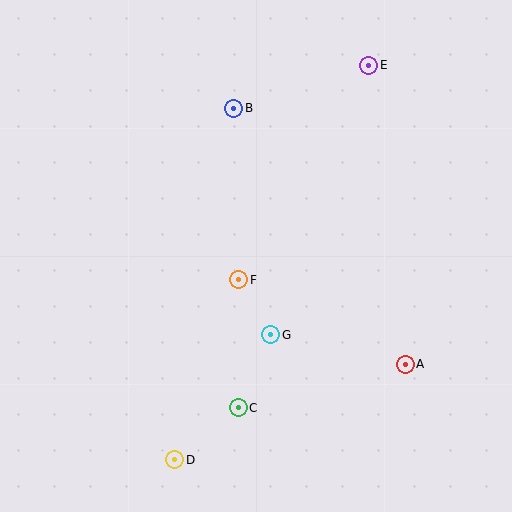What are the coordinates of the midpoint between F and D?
The midpoint between F and D is at (207, 370).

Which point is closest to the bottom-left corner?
Point D is closest to the bottom-left corner.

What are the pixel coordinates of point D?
Point D is at (175, 460).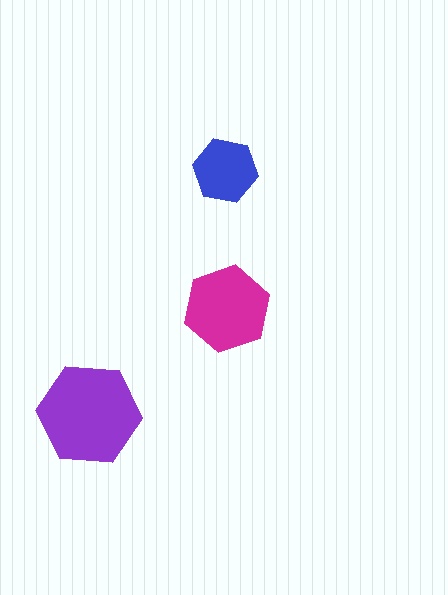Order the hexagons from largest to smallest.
the purple one, the magenta one, the blue one.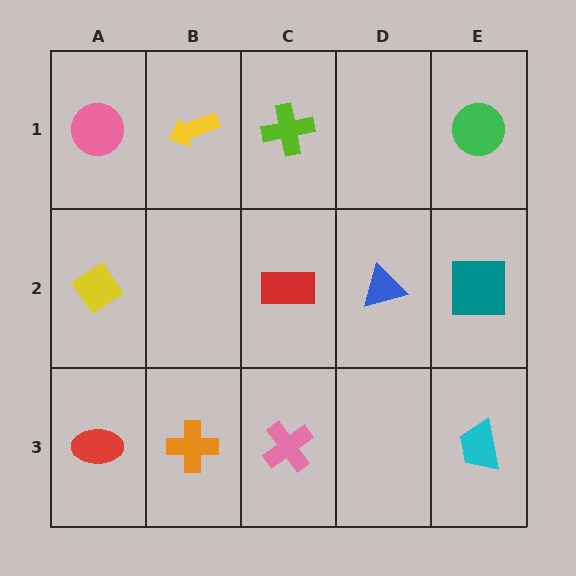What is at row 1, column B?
A yellow arrow.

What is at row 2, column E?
A teal square.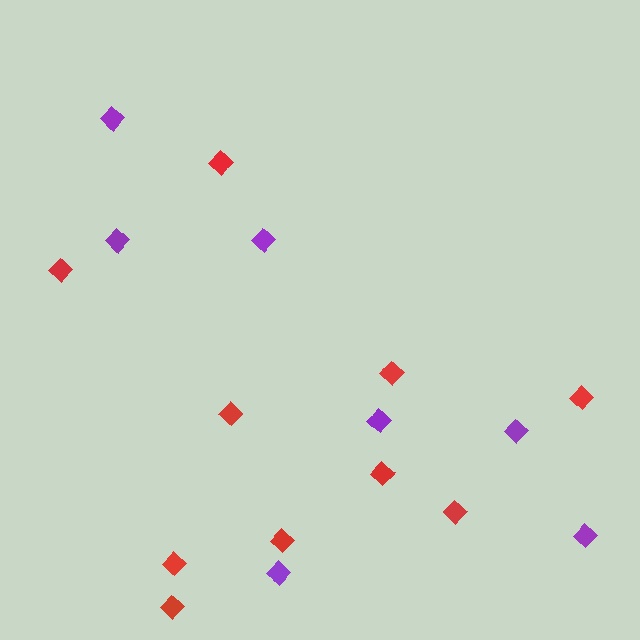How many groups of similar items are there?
There are 2 groups: one group of purple diamonds (7) and one group of red diamonds (10).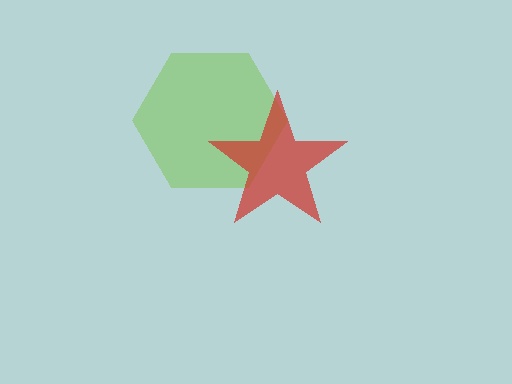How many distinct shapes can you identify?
There are 2 distinct shapes: a lime hexagon, a red star.